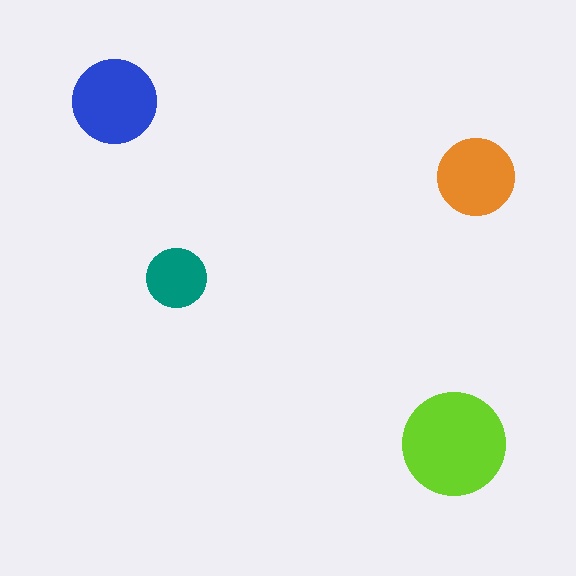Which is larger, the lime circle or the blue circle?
The lime one.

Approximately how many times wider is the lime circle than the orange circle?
About 1.5 times wider.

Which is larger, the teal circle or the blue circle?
The blue one.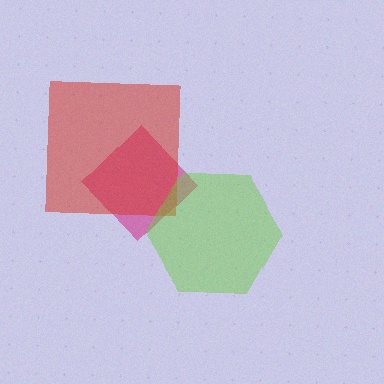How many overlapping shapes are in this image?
There are 3 overlapping shapes in the image.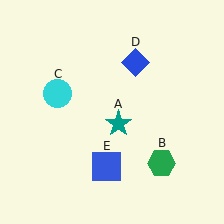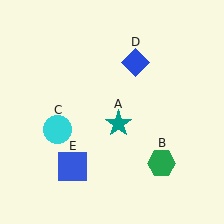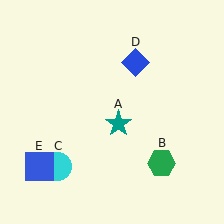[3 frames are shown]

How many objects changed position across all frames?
2 objects changed position: cyan circle (object C), blue square (object E).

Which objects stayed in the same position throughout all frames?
Teal star (object A) and green hexagon (object B) and blue diamond (object D) remained stationary.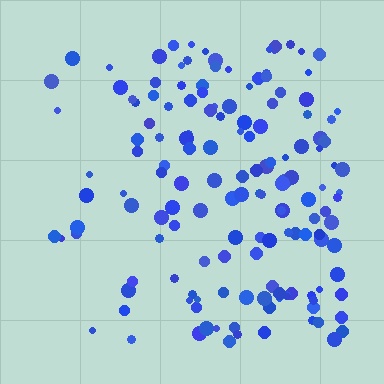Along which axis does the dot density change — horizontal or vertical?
Horizontal.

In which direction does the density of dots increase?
From left to right, with the right side densest.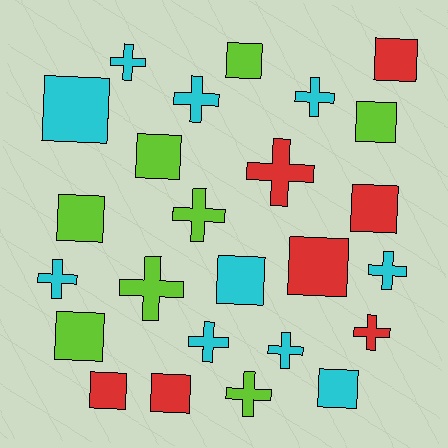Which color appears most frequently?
Cyan, with 10 objects.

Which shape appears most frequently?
Square, with 13 objects.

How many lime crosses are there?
There are 3 lime crosses.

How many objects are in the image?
There are 25 objects.